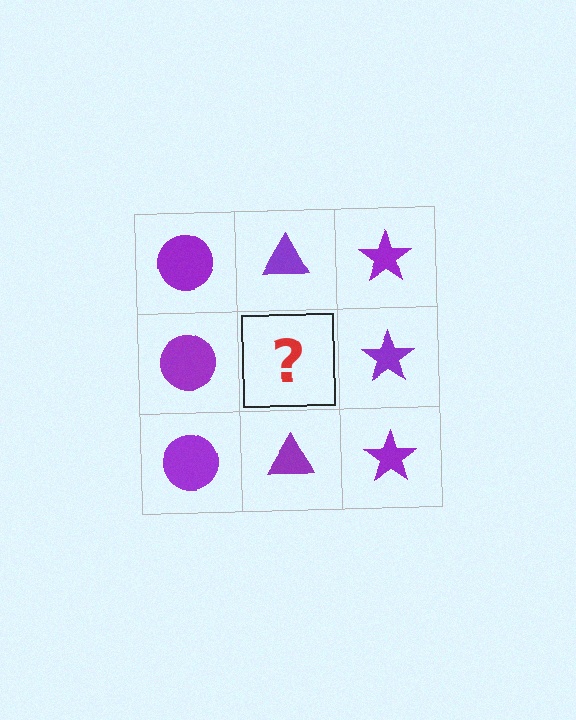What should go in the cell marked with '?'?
The missing cell should contain a purple triangle.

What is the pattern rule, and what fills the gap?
The rule is that each column has a consistent shape. The gap should be filled with a purple triangle.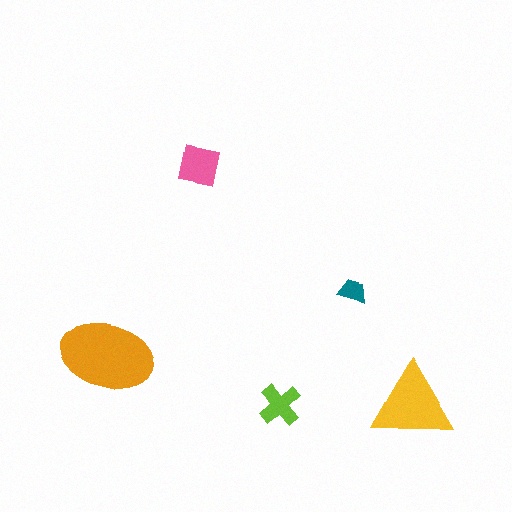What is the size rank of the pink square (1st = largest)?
3rd.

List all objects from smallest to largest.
The teal trapezoid, the lime cross, the pink square, the yellow triangle, the orange ellipse.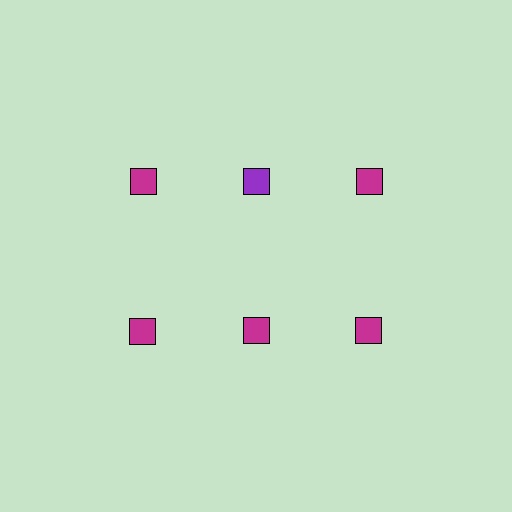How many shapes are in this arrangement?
There are 6 shapes arranged in a grid pattern.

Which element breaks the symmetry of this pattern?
The purple square in the top row, second from left column breaks the symmetry. All other shapes are magenta squares.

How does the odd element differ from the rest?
It has a different color: purple instead of magenta.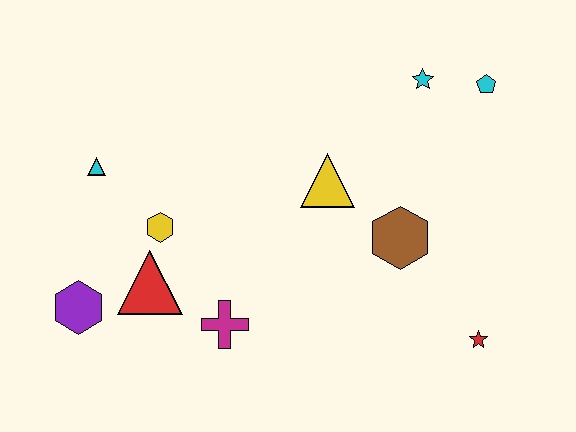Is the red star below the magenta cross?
Yes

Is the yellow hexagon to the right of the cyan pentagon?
No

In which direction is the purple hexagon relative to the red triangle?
The purple hexagon is to the left of the red triangle.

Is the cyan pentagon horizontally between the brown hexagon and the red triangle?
No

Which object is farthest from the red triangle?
The cyan pentagon is farthest from the red triangle.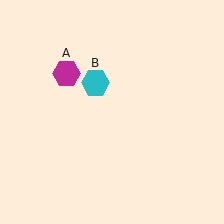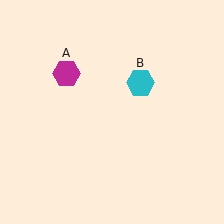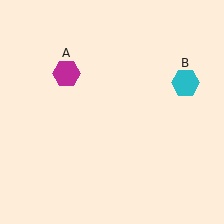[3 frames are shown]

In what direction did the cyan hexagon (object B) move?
The cyan hexagon (object B) moved right.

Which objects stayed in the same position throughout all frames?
Magenta hexagon (object A) remained stationary.